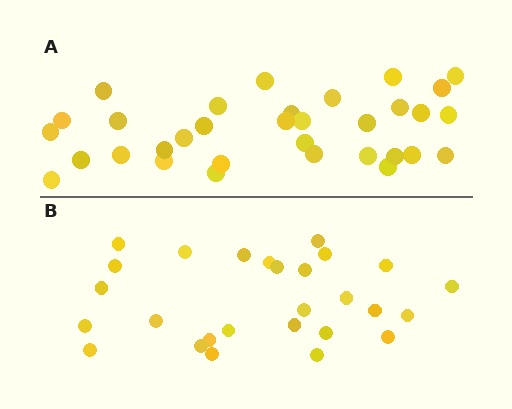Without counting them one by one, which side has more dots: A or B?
Region A (the top region) has more dots.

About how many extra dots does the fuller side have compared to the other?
Region A has about 6 more dots than region B.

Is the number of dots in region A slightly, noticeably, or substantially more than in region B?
Region A has only slightly more — the two regions are fairly close. The ratio is roughly 1.2 to 1.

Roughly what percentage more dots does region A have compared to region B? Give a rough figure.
About 20% more.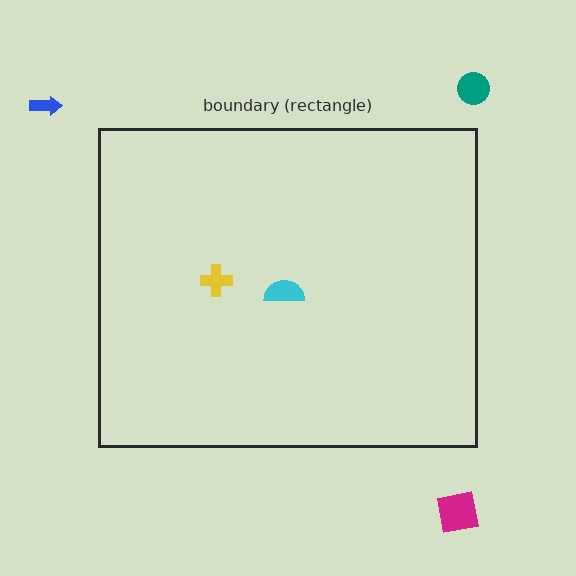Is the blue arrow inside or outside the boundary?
Outside.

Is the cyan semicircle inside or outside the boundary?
Inside.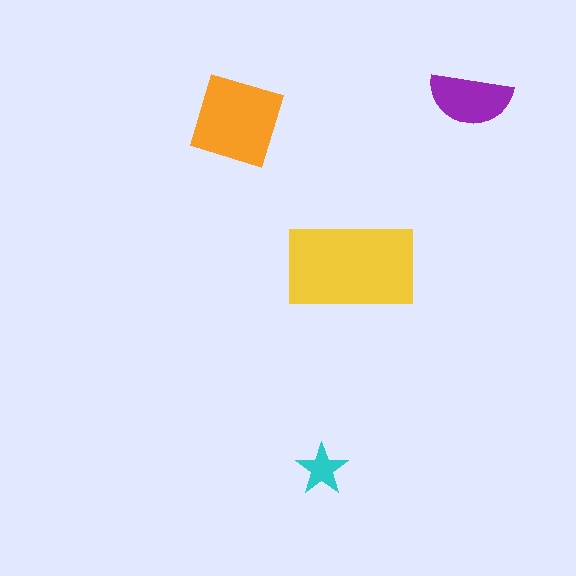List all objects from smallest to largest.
The cyan star, the purple semicircle, the orange diamond, the yellow rectangle.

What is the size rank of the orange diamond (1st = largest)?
2nd.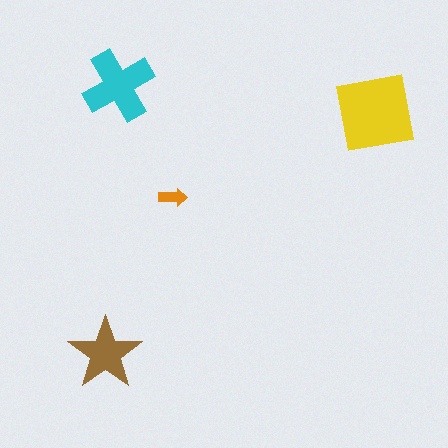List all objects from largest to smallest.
The yellow square, the cyan cross, the brown star, the orange arrow.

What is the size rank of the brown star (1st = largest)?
3rd.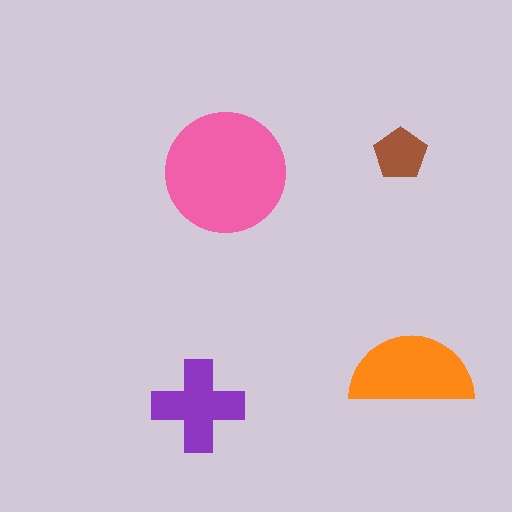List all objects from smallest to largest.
The brown pentagon, the purple cross, the orange semicircle, the pink circle.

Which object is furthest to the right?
The orange semicircle is rightmost.